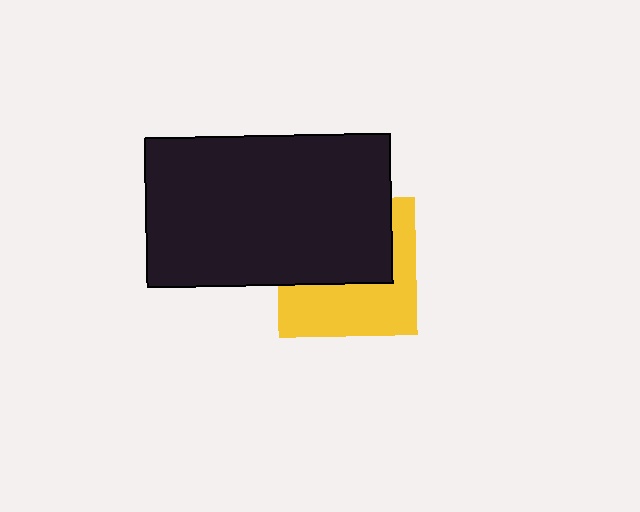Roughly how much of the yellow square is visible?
About half of it is visible (roughly 48%).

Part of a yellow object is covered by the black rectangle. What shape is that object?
It is a square.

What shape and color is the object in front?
The object in front is a black rectangle.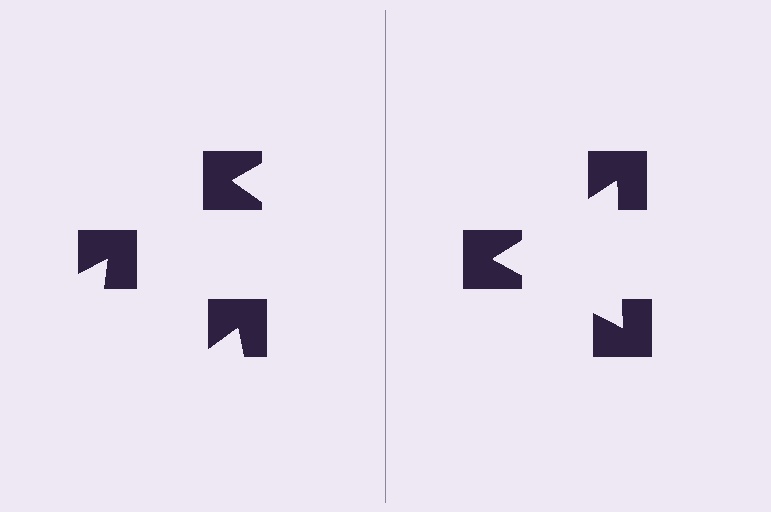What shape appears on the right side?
An illusory triangle.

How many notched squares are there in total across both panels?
6 — 3 on each side.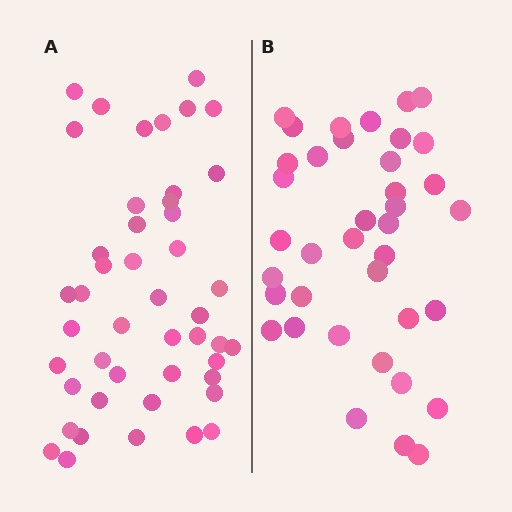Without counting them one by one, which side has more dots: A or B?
Region A (the left region) has more dots.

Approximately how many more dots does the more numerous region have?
Region A has roughly 8 or so more dots than region B.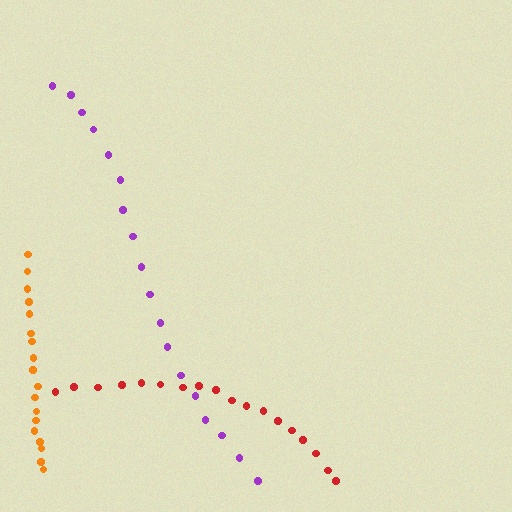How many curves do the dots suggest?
There are 3 distinct paths.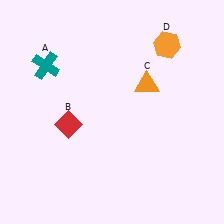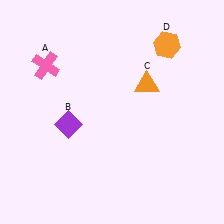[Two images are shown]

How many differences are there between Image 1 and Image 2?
There are 2 differences between the two images.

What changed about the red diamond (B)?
In Image 1, B is red. In Image 2, it changed to purple.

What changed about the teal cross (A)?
In Image 1, A is teal. In Image 2, it changed to pink.